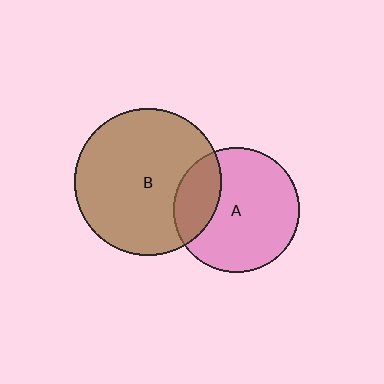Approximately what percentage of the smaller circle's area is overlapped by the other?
Approximately 25%.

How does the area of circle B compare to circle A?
Approximately 1.4 times.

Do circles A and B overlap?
Yes.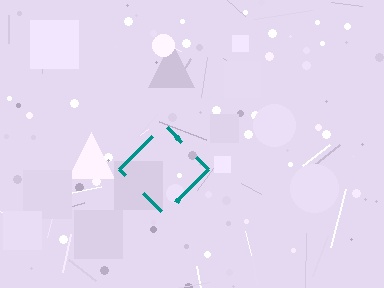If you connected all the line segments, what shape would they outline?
They would outline a diamond.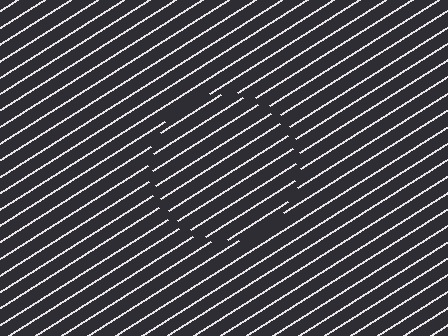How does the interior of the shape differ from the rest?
The interior of the shape contains the same grating, shifted by half a period — the contour is defined by the phase discontinuity where line-ends from the inner and outer gratings abut.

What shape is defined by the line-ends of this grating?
An illusory circle. The interior of the shape contains the same grating, shifted by half a period — the contour is defined by the phase discontinuity where line-ends from the inner and outer gratings abut.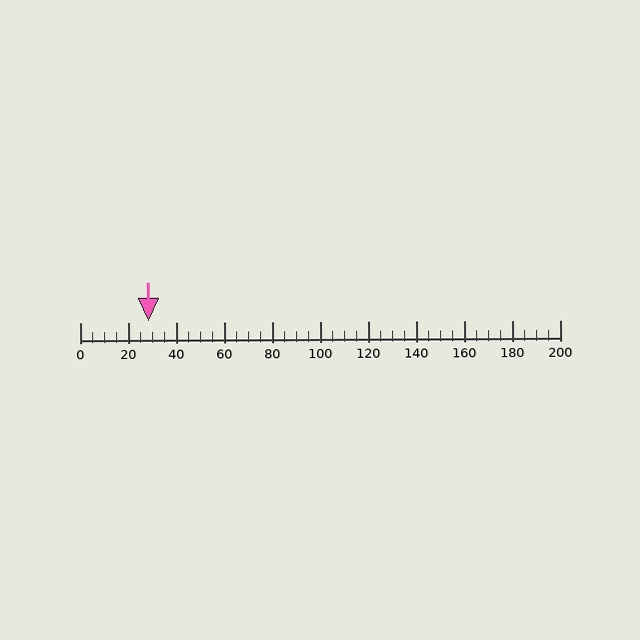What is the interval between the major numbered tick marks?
The major tick marks are spaced 20 units apart.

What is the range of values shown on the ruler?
The ruler shows values from 0 to 200.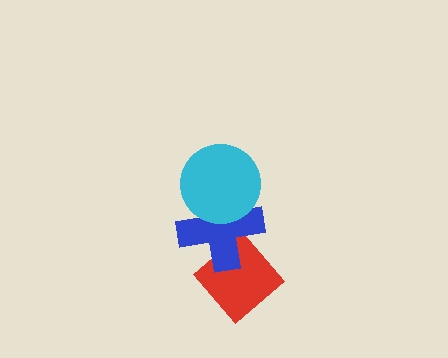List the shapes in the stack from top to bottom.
From top to bottom: the cyan circle, the blue cross, the red diamond.